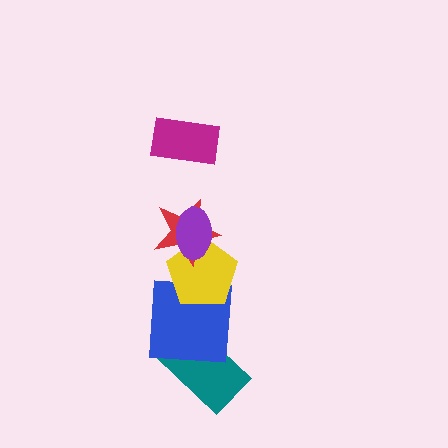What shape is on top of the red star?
The purple ellipse is on top of the red star.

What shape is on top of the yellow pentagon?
The red star is on top of the yellow pentagon.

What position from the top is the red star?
The red star is 3rd from the top.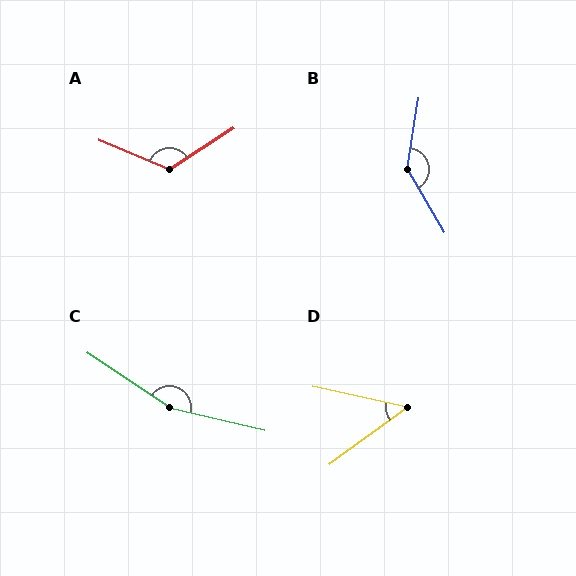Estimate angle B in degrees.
Approximately 141 degrees.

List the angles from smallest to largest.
D (48°), A (125°), B (141°), C (159°).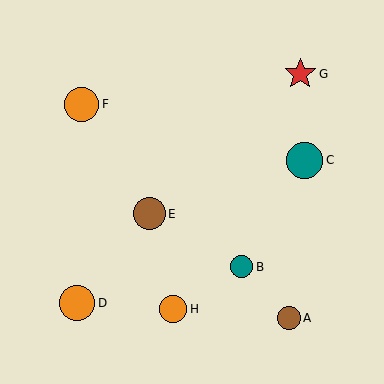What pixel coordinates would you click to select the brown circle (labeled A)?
Click at (289, 318) to select the brown circle A.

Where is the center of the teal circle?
The center of the teal circle is at (241, 267).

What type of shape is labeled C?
Shape C is a teal circle.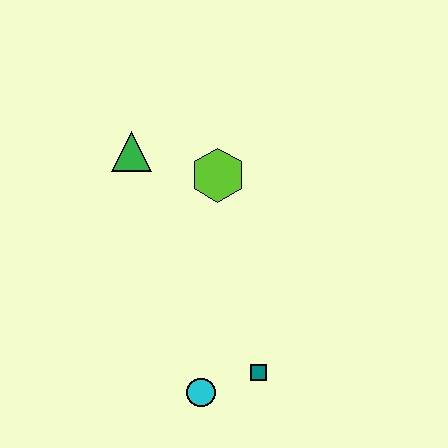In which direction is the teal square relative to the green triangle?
The teal square is below the green triangle.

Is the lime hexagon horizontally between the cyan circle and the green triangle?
No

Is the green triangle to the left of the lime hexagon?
Yes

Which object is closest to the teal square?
The cyan circle is closest to the teal square.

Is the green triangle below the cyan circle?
No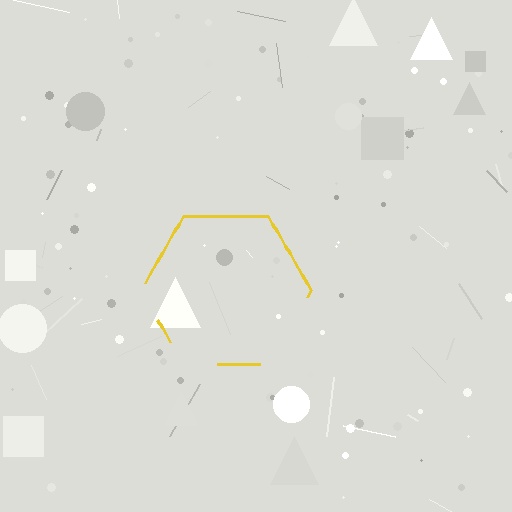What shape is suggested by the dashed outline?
The dashed outline suggests a hexagon.